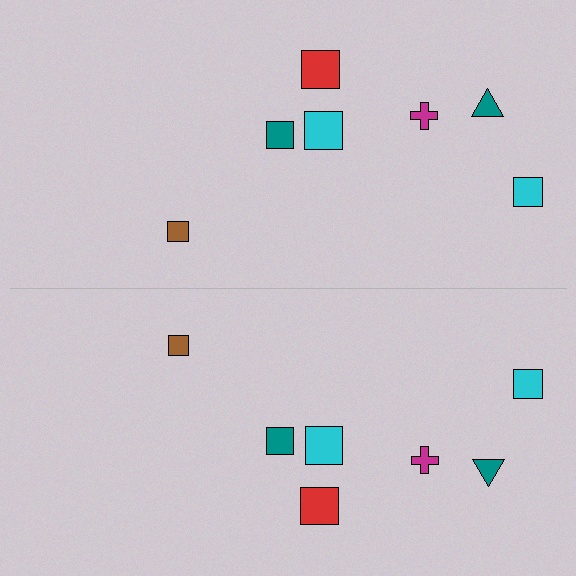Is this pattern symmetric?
Yes, this pattern has bilateral (reflection) symmetry.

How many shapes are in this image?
There are 14 shapes in this image.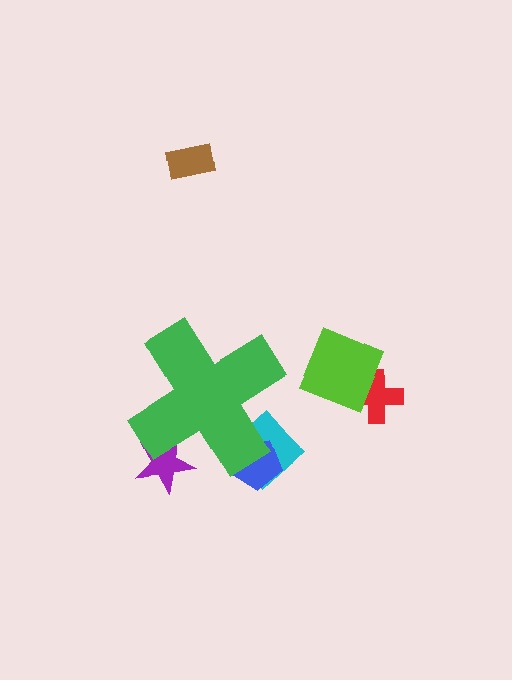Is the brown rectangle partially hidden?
No, the brown rectangle is fully visible.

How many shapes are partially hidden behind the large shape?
3 shapes are partially hidden.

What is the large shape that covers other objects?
A green cross.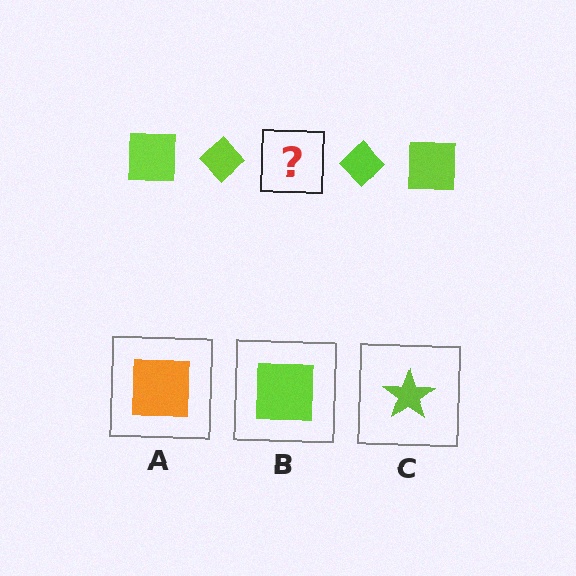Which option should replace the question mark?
Option B.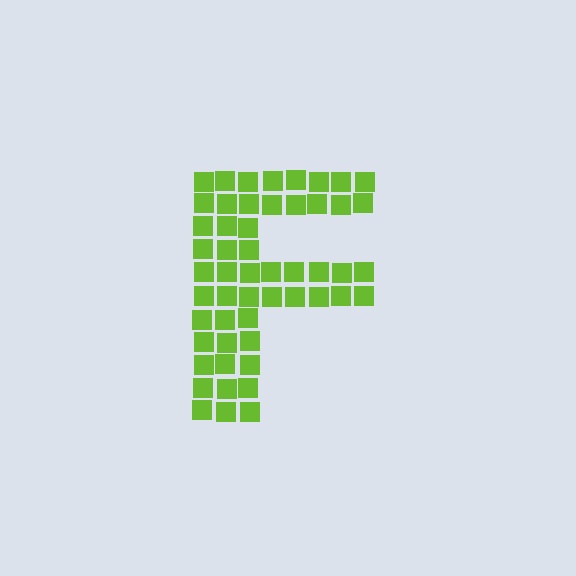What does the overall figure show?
The overall figure shows the letter F.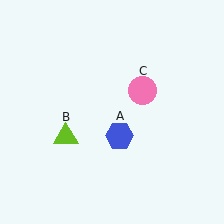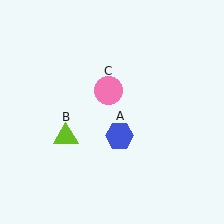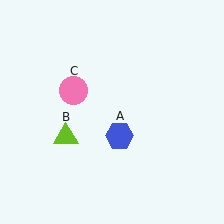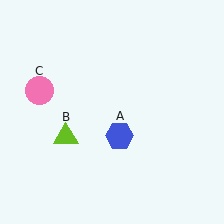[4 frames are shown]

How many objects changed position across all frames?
1 object changed position: pink circle (object C).